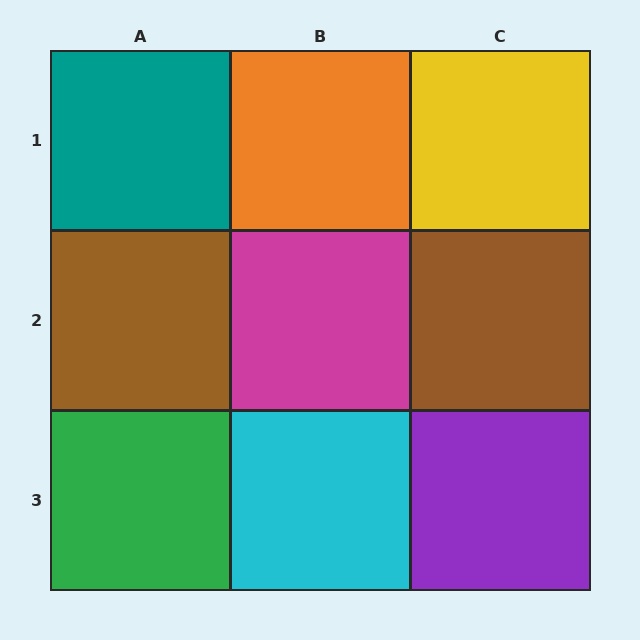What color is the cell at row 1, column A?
Teal.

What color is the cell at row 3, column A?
Green.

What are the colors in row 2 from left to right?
Brown, magenta, brown.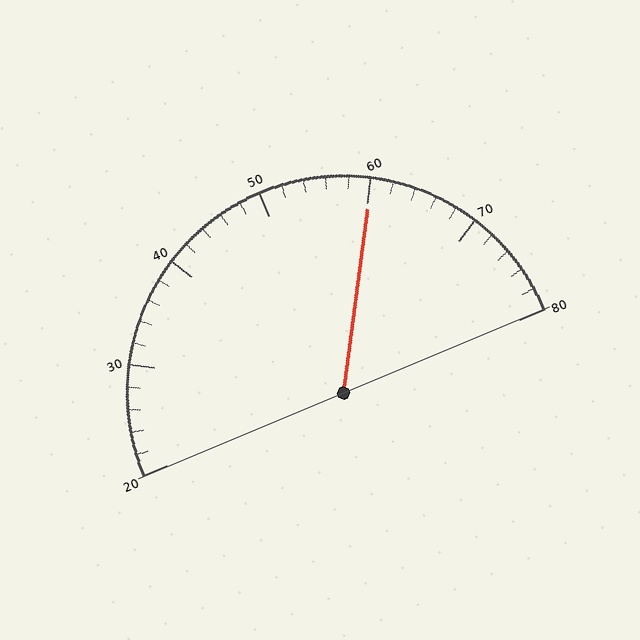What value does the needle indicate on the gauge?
The needle indicates approximately 60.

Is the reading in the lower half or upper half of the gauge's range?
The reading is in the upper half of the range (20 to 80).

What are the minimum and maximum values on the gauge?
The gauge ranges from 20 to 80.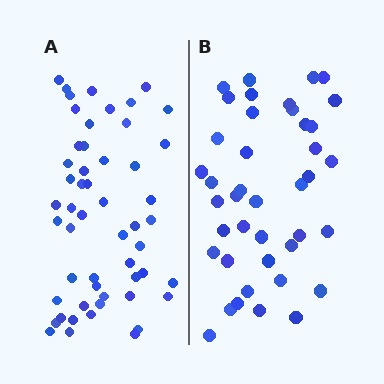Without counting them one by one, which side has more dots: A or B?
Region A (the left region) has more dots.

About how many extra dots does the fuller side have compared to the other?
Region A has roughly 12 or so more dots than region B.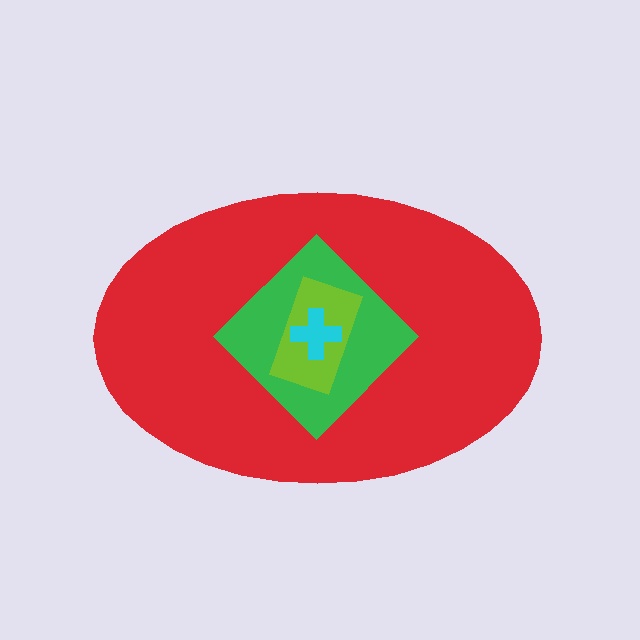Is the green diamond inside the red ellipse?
Yes.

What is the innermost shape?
The cyan cross.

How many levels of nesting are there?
4.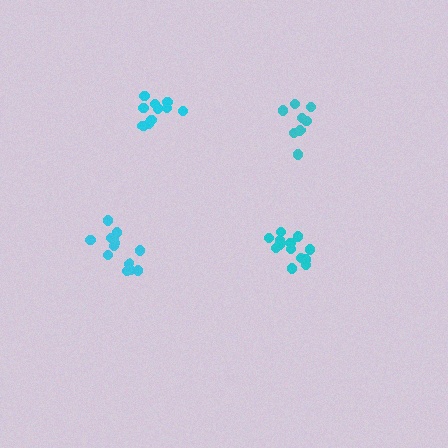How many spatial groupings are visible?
There are 4 spatial groupings.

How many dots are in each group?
Group 1: 13 dots, Group 2: 9 dots, Group 3: 13 dots, Group 4: 10 dots (45 total).